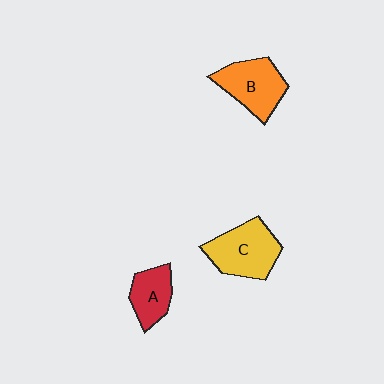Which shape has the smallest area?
Shape A (red).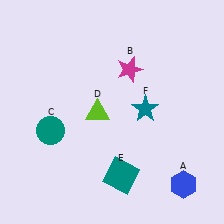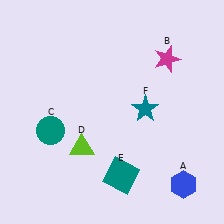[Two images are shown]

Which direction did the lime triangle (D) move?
The lime triangle (D) moved down.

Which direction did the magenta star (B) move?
The magenta star (B) moved right.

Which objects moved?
The objects that moved are: the magenta star (B), the lime triangle (D).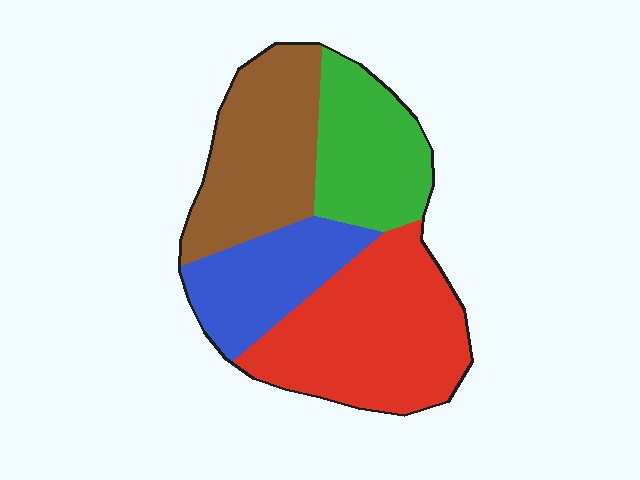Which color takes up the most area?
Red, at roughly 35%.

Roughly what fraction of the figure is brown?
Brown covers 26% of the figure.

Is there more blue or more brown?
Brown.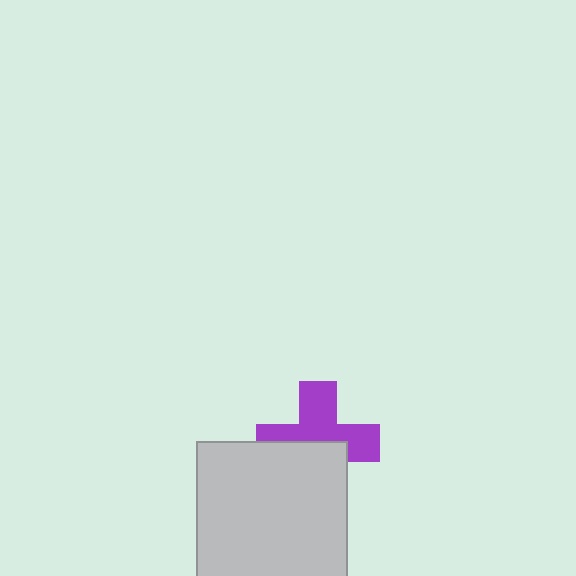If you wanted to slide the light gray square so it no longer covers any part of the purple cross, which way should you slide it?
Slide it down — that is the most direct way to separate the two shapes.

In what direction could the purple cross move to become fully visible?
The purple cross could move up. That would shift it out from behind the light gray square entirely.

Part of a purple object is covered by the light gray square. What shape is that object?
It is a cross.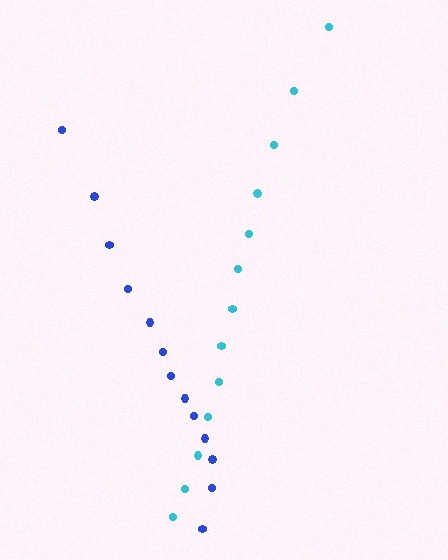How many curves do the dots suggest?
There are 2 distinct paths.